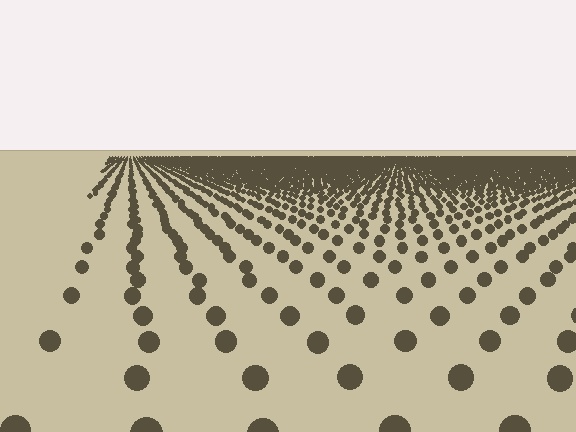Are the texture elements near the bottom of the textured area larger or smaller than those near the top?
Larger. Near the bottom, elements are closer to the viewer and appear at a bigger on-screen size.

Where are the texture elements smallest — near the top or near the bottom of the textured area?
Near the top.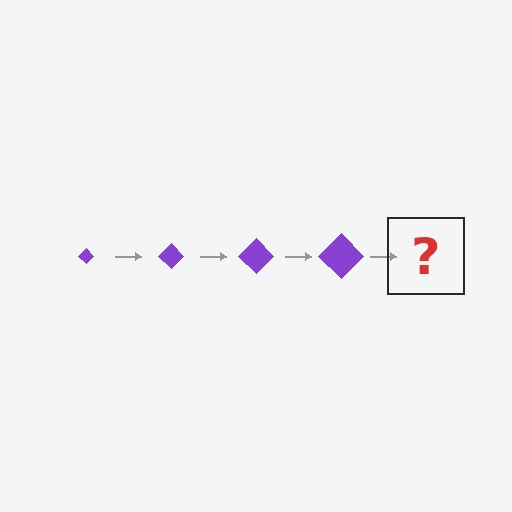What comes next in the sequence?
The next element should be a purple diamond, larger than the previous one.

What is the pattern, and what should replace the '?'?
The pattern is that the diamond gets progressively larger each step. The '?' should be a purple diamond, larger than the previous one.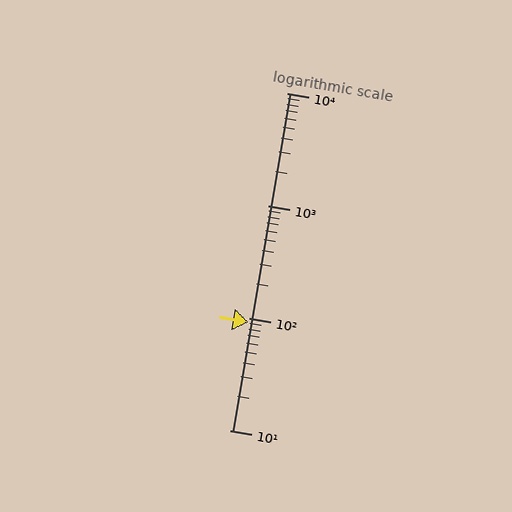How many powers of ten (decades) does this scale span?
The scale spans 3 decades, from 10 to 10000.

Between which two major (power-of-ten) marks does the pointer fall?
The pointer is between 10 and 100.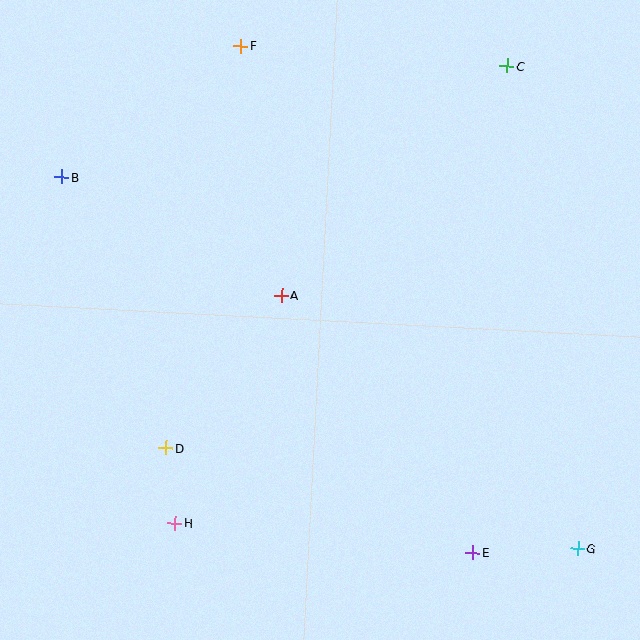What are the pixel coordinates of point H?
Point H is at (175, 523).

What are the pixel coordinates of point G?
Point G is at (578, 548).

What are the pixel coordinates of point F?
Point F is at (241, 46).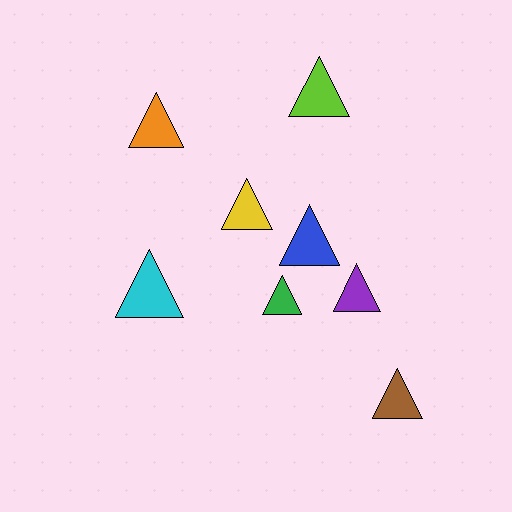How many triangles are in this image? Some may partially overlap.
There are 8 triangles.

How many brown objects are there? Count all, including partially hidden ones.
There is 1 brown object.